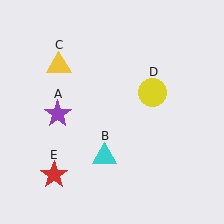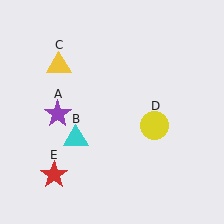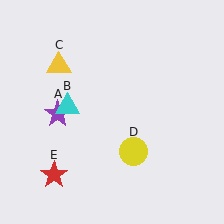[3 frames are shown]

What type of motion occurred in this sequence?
The cyan triangle (object B), yellow circle (object D) rotated clockwise around the center of the scene.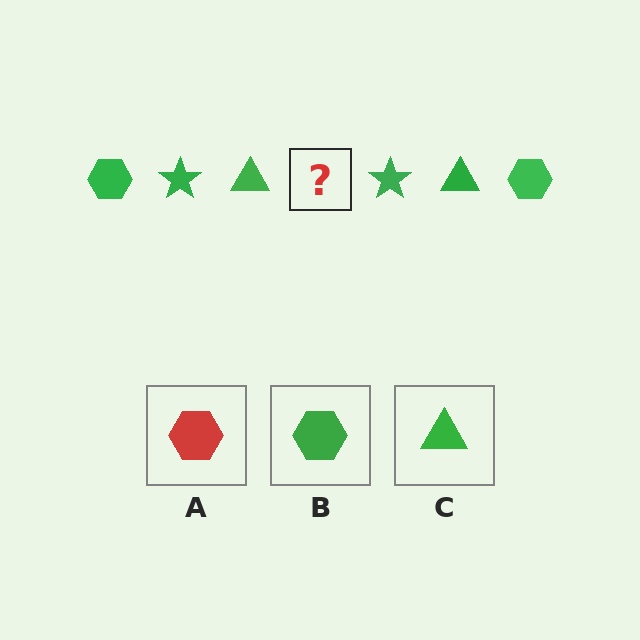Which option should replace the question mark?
Option B.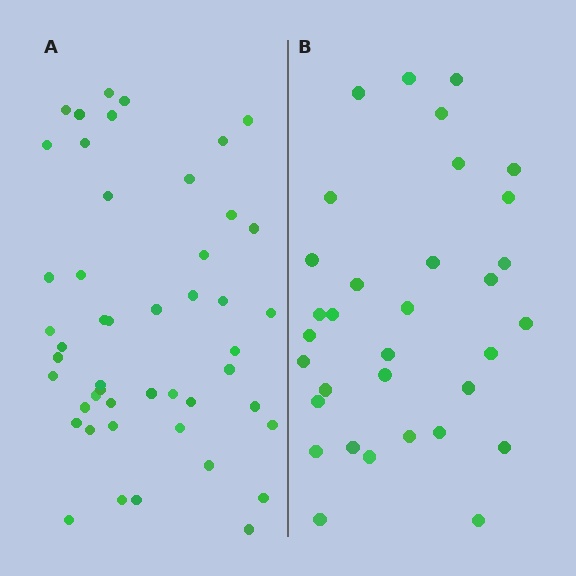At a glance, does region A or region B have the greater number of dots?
Region A (the left region) has more dots.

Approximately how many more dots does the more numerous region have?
Region A has approximately 15 more dots than region B.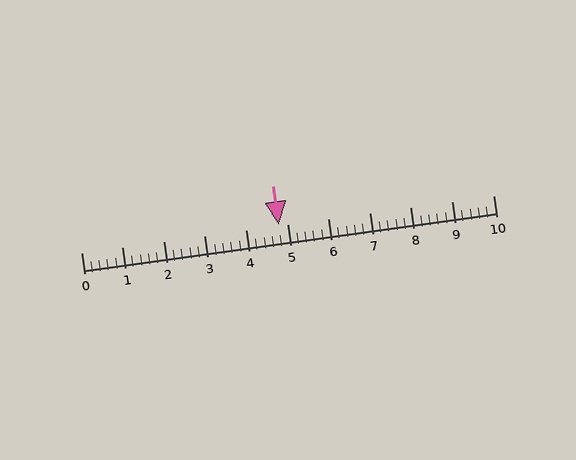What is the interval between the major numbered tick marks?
The major tick marks are spaced 1 units apart.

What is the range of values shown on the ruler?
The ruler shows values from 0 to 10.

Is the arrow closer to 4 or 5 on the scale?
The arrow is closer to 5.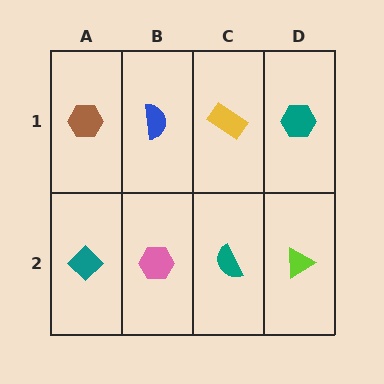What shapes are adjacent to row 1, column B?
A pink hexagon (row 2, column B), a brown hexagon (row 1, column A), a yellow rectangle (row 1, column C).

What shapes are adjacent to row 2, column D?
A teal hexagon (row 1, column D), a teal semicircle (row 2, column C).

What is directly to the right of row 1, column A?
A blue semicircle.